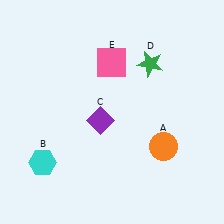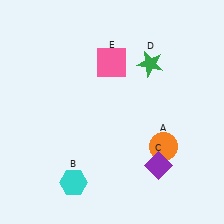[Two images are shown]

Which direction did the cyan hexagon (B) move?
The cyan hexagon (B) moved right.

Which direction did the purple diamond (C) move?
The purple diamond (C) moved right.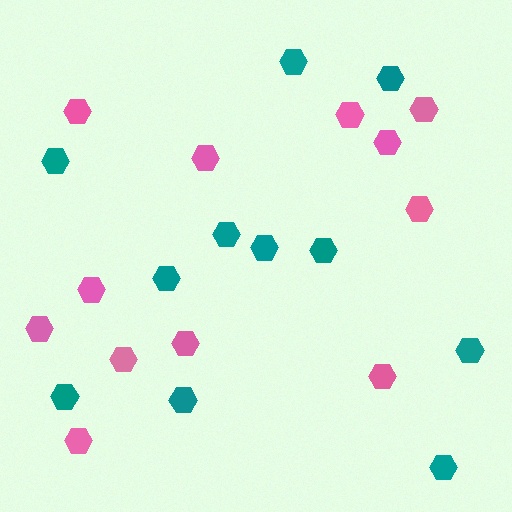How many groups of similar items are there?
There are 2 groups: one group of pink hexagons (12) and one group of teal hexagons (11).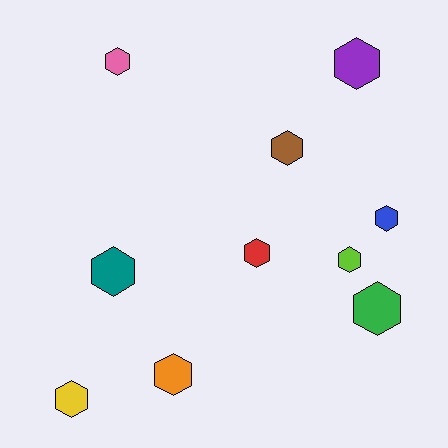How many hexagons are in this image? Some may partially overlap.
There are 10 hexagons.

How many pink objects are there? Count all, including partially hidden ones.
There is 1 pink object.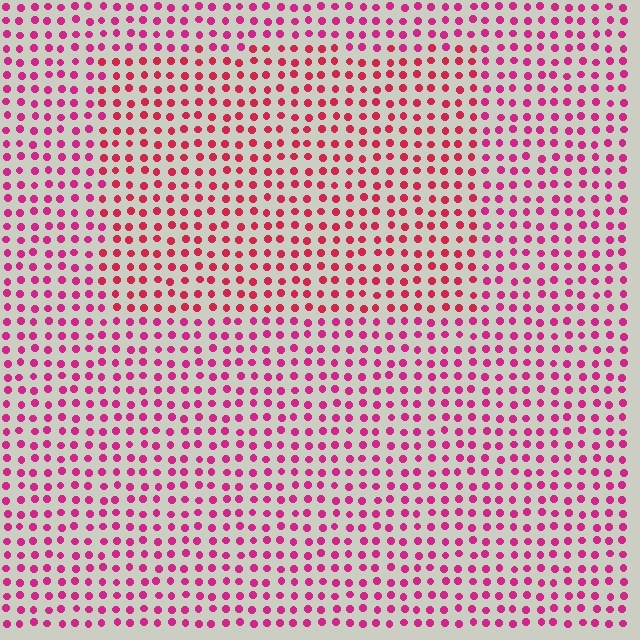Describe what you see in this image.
The image is filled with small magenta elements in a uniform arrangement. A rectangle-shaped region is visible where the elements are tinted to a slightly different hue, forming a subtle color boundary.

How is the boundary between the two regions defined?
The boundary is defined purely by a slight shift in hue (about 23 degrees). Spacing, size, and orientation are identical on both sides.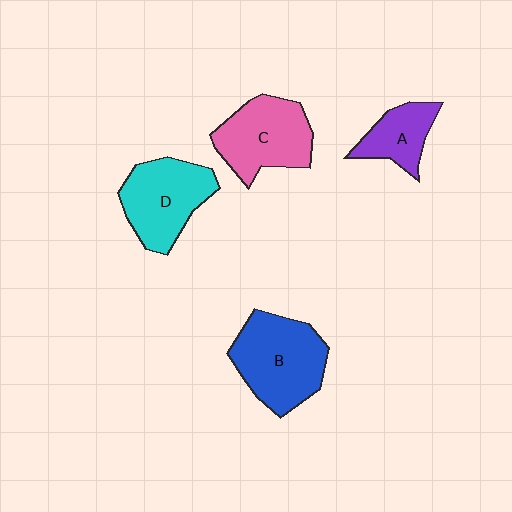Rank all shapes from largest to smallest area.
From largest to smallest: B (blue), C (pink), D (cyan), A (purple).